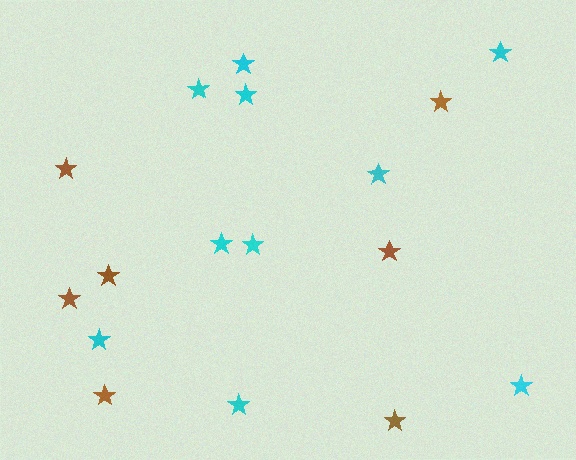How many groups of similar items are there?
There are 2 groups: one group of brown stars (7) and one group of cyan stars (10).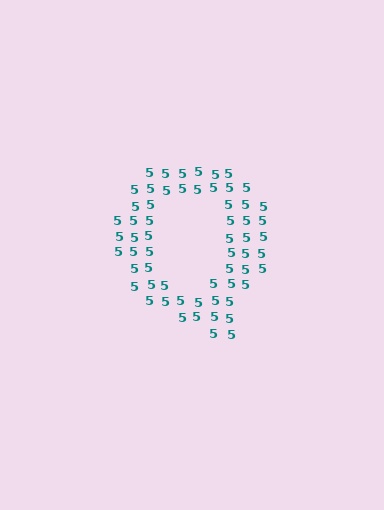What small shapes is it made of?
It is made of small digit 5's.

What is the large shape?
The large shape is the letter Q.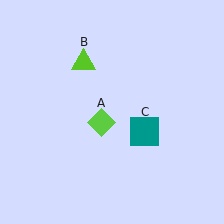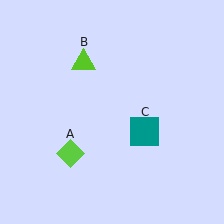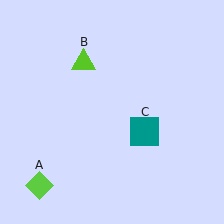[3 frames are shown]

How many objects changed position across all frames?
1 object changed position: lime diamond (object A).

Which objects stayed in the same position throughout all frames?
Lime triangle (object B) and teal square (object C) remained stationary.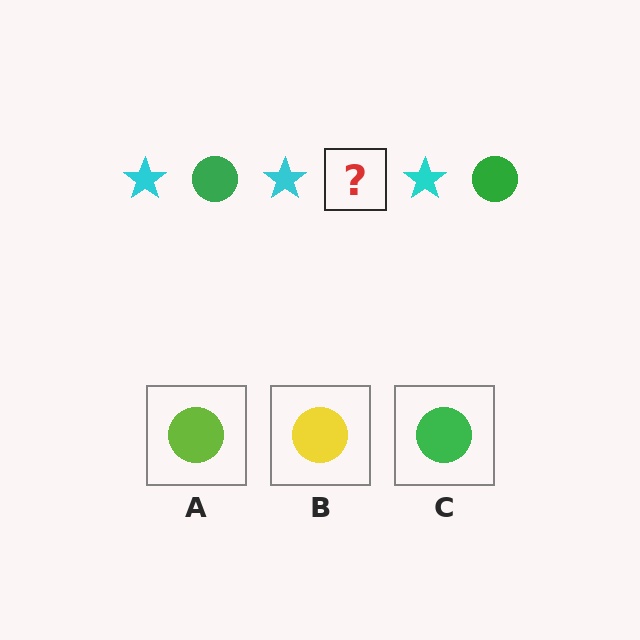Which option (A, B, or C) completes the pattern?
C.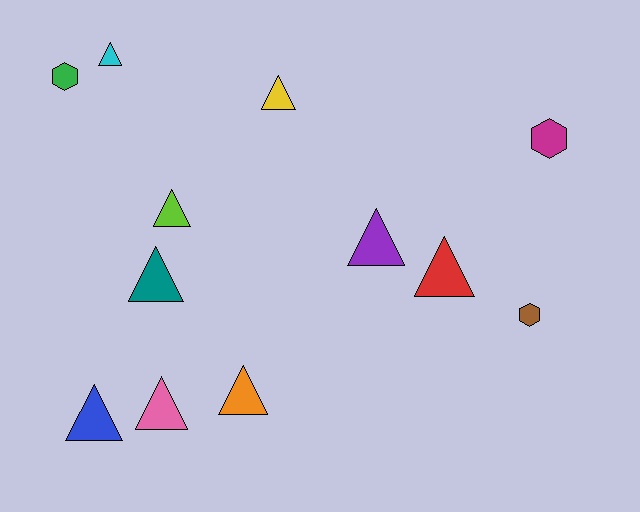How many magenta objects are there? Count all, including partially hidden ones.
There is 1 magenta object.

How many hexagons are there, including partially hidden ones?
There are 3 hexagons.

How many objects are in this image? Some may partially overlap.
There are 12 objects.